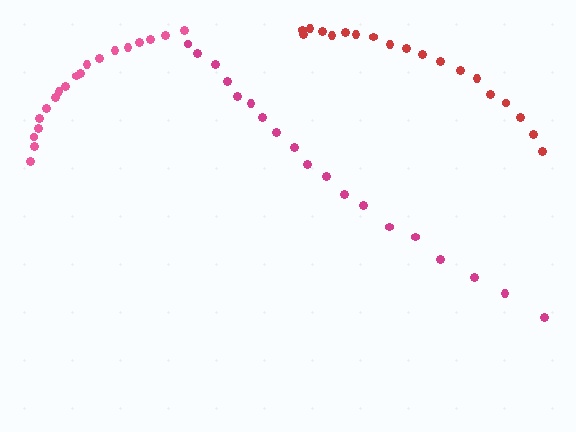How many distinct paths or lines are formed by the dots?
There are 3 distinct paths.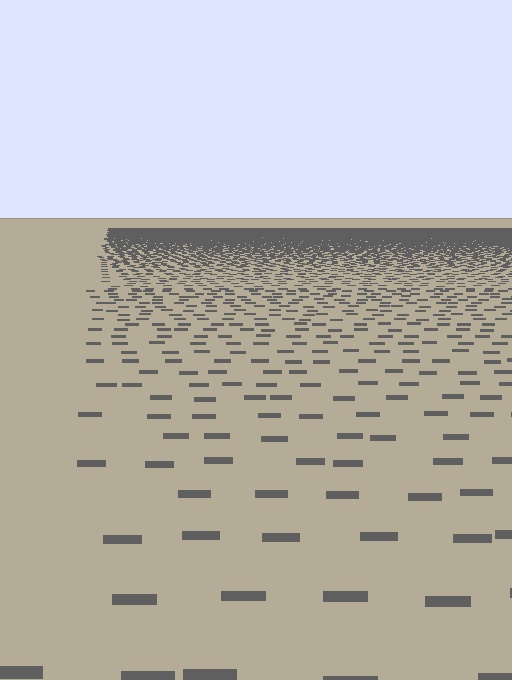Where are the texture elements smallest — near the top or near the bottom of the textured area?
Near the top.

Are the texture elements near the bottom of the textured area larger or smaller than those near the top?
Larger. Near the bottom, elements are closer to the viewer and appear at a bigger on-screen size.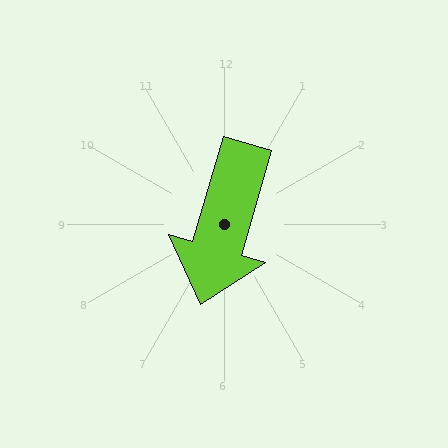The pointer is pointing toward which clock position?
Roughly 7 o'clock.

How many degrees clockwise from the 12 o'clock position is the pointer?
Approximately 196 degrees.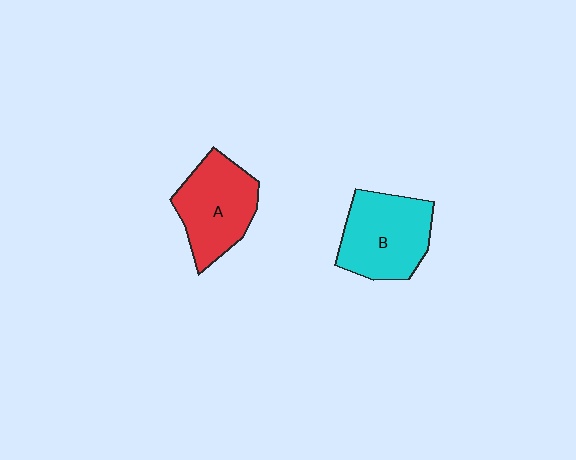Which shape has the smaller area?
Shape A (red).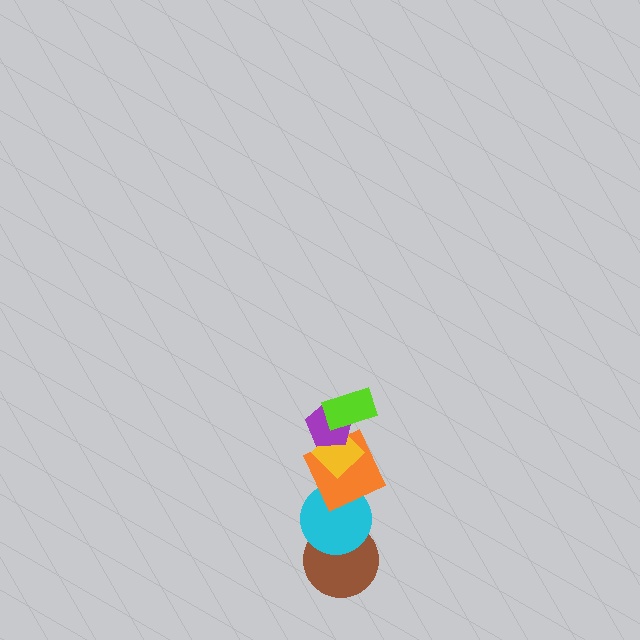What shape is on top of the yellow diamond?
The purple pentagon is on top of the yellow diamond.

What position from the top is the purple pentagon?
The purple pentagon is 2nd from the top.